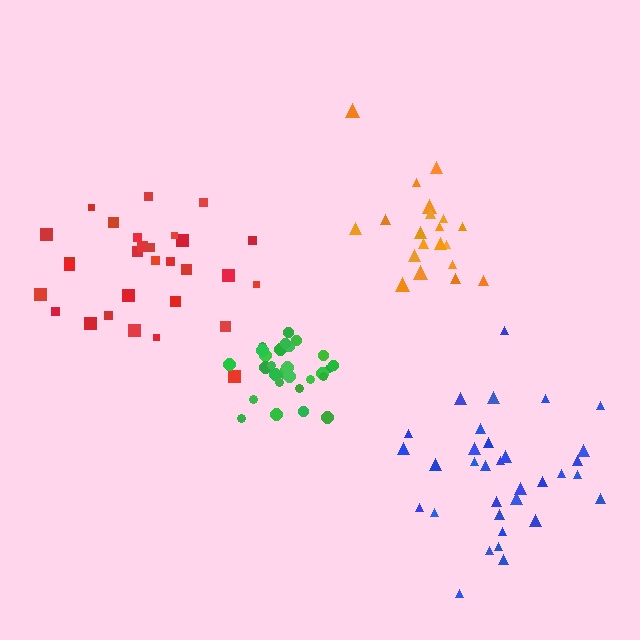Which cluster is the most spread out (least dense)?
Red.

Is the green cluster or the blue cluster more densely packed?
Green.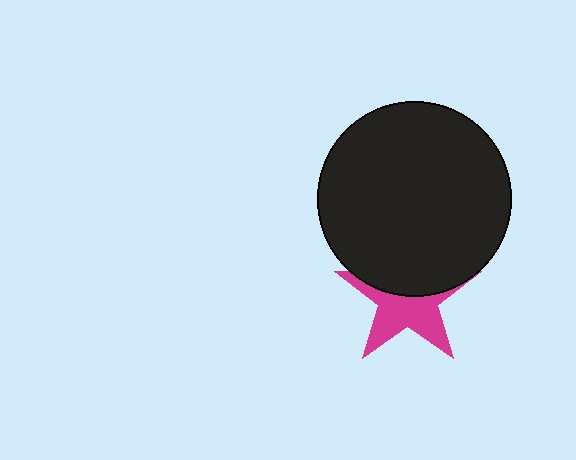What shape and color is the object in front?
The object in front is a black circle.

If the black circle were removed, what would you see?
You would see the complete magenta star.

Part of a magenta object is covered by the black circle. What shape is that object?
It is a star.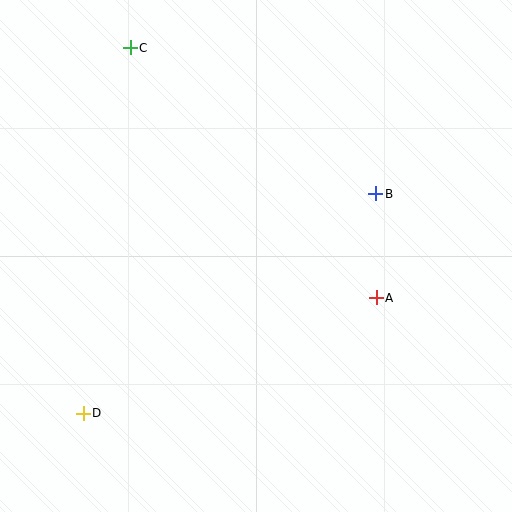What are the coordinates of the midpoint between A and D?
The midpoint between A and D is at (230, 355).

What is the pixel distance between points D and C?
The distance between D and C is 369 pixels.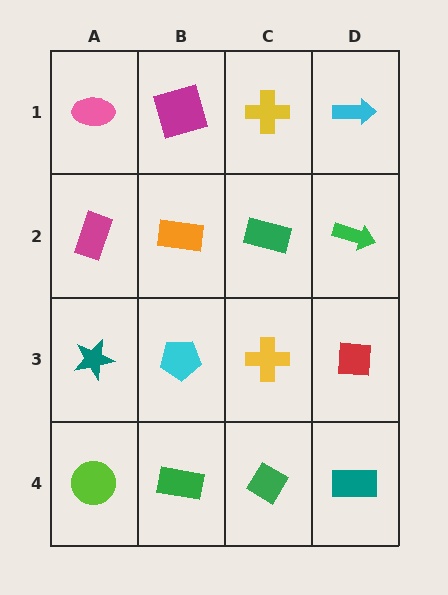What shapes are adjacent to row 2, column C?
A yellow cross (row 1, column C), a yellow cross (row 3, column C), an orange rectangle (row 2, column B), a green arrow (row 2, column D).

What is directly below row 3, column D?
A teal rectangle.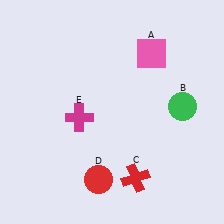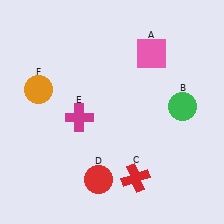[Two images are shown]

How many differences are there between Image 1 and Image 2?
There is 1 difference between the two images.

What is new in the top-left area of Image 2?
An orange circle (F) was added in the top-left area of Image 2.